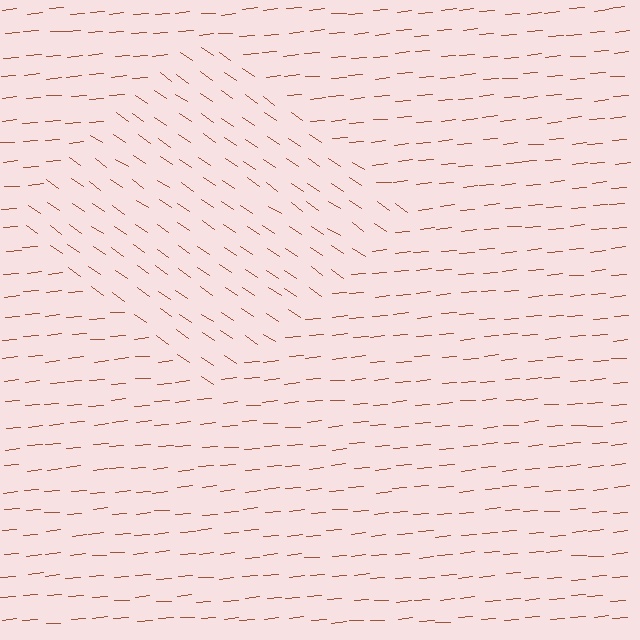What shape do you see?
I see a diamond.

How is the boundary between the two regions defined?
The boundary is defined purely by a change in line orientation (approximately 40 degrees difference). All lines are the same color and thickness.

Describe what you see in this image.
The image is filled with small brown line segments. A diamond region in the image has lines oriented differently from the surrounding lines, creating a visible texture boundary.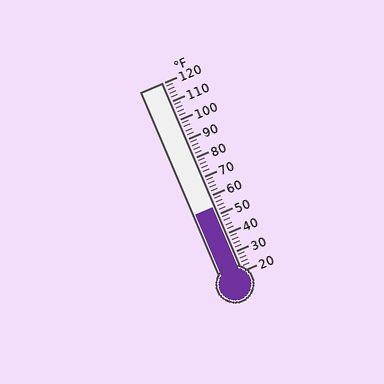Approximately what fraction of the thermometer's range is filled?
The thermometer is filled to approximately 35% of its range.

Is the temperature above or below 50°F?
The temperature is above 50°F.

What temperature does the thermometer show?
The thermometer shows approximately 54°F.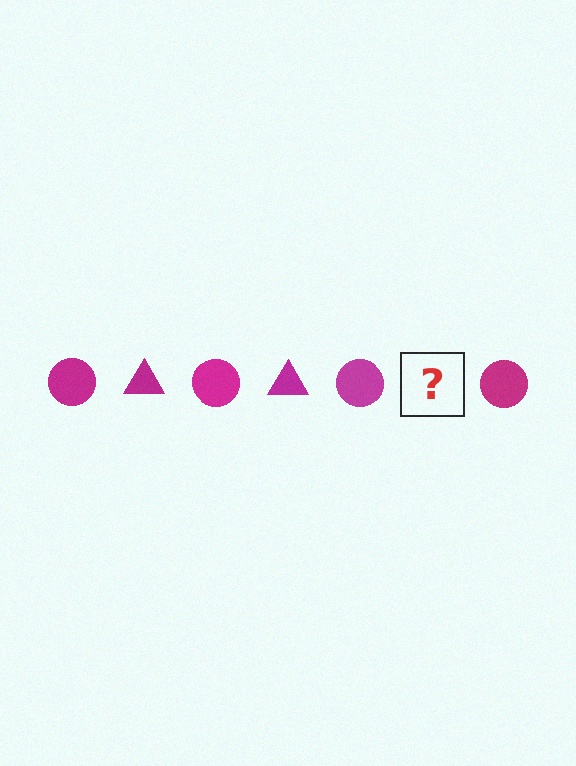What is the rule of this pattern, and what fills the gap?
The rule is that the pattern cycles through circle, triangle shapes in magenta. The gap should be filled with a magenta triangle.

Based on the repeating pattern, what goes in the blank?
The blank should be a magenta triangle.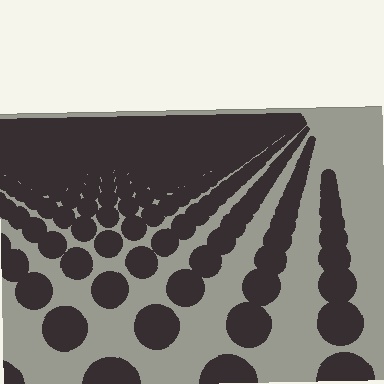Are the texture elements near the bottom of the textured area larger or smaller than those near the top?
Larger. Near the bottom, elements are closer to the viewer and appear at a bigger on-screen size.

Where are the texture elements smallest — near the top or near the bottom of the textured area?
Near the top.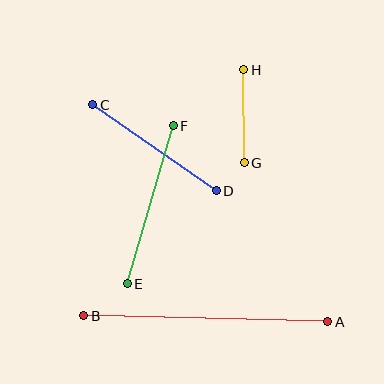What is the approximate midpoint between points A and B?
The midpoint is at approximately (206, 319) pixels.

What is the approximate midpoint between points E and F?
The midpoint is at approximately (150, 205) pixels.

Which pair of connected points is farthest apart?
Points A and B are farthest apart.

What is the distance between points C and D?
The distance is approximately 151 pixels.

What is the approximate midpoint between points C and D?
The midpoint is at approximately (154, 148) pixels.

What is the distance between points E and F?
The distance is approximately 165 pixels.